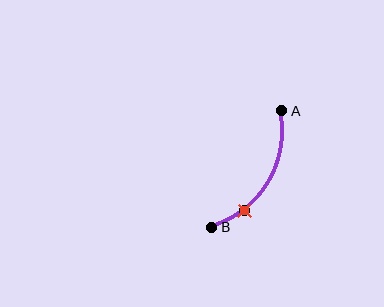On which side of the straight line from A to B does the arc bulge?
The arc bulges to the right of the straight line connecting A and B.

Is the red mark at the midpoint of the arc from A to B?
No. The red mark lies on the arc but is closer to endpoint B. The arc midpoint would be at the point on the curve equidistant along the arc from both A and B.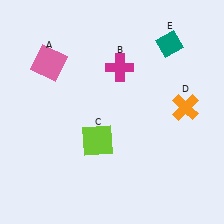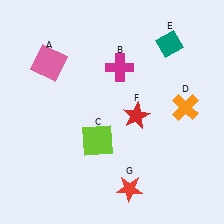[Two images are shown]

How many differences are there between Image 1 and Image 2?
There are 2 differences between the two images.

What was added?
A red star (F), a red star (G) were added in Image 2.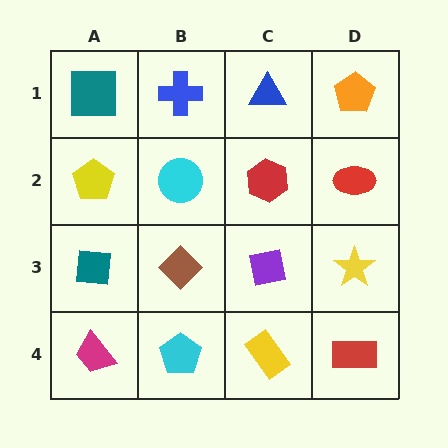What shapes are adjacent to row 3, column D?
A red ellipse (row 2, column D), a red rectangle (row 4, column D), a purple square (row 3, column C).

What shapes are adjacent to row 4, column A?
A teal square (row 3, column A), a cyan pentagon (row 4, column B).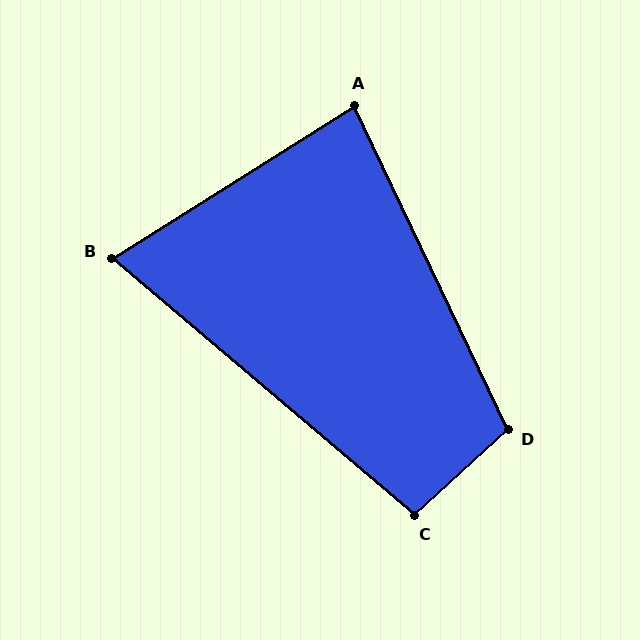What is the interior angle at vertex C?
Approximately 97 degrees (obtuse).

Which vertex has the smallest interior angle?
B, at approximately 73 degrees.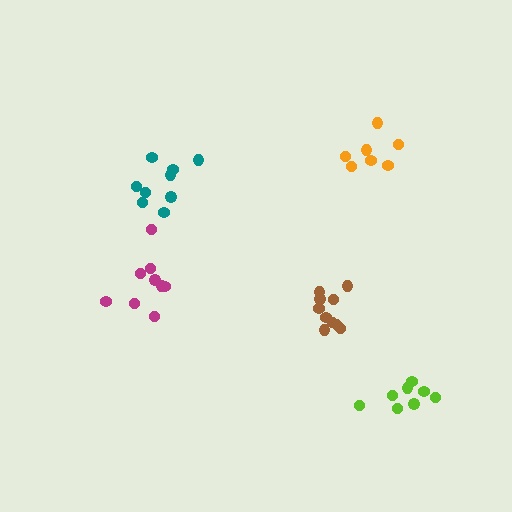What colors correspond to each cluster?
The clusters are colored: brown, orange, magenta, teal, lime.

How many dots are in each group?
Group 1: 10 dots, Group 2: 7 dots, Group 3: 9 dots, Group 4: 9 dots, Group 5: 8 dots (43 total).